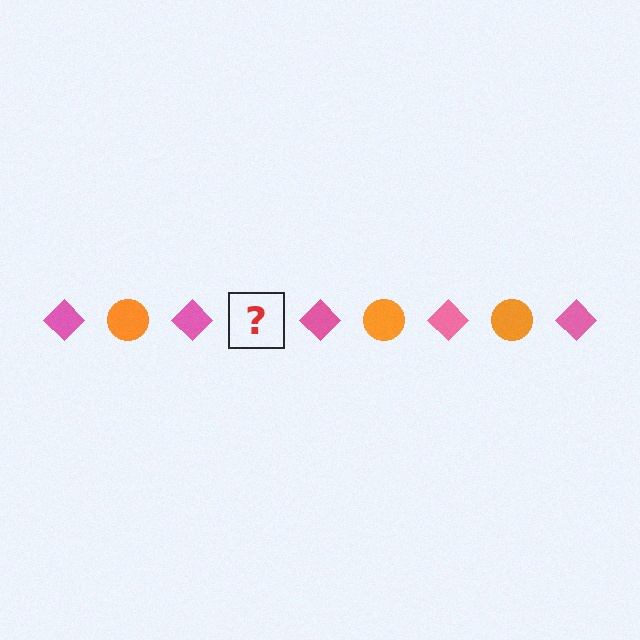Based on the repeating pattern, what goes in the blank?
The blank should be an orange circle.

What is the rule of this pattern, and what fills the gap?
The rule is that the pattern alternates between pink diamond and orange circle. The gap should be filled with an orange circle.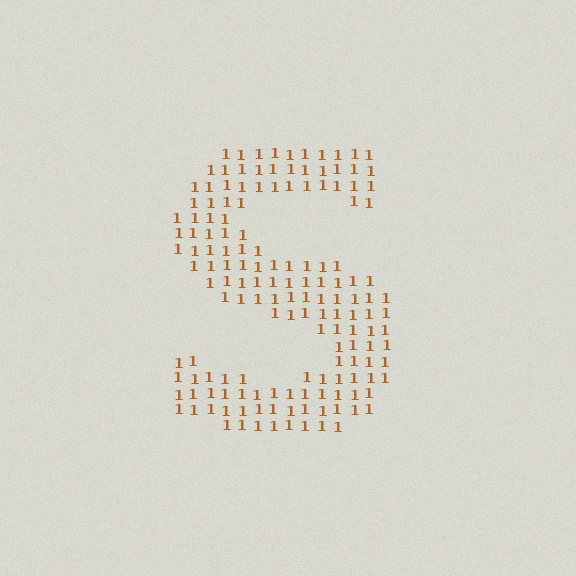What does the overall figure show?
The overall figure shows the letter S.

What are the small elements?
The small elements are digit 1's.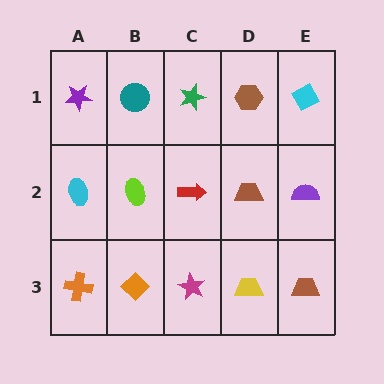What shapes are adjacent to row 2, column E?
A cyan diamond (row 1, column E), a brown trapezoid (row 3, column E), a brown trapezoid (row 2, column D).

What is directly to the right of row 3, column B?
A magenta star.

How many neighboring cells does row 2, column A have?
3.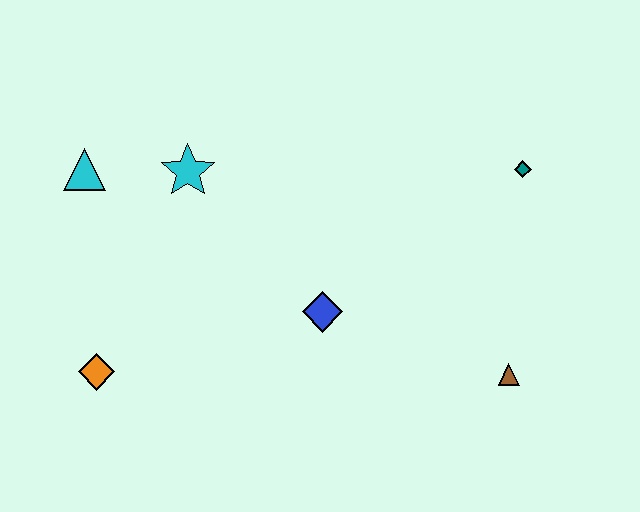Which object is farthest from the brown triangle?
The cyan triangle is farthest from the brown triangle.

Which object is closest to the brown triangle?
The blue diamond is closest to the brown triangle.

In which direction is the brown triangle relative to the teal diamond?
The brown triangle is below the teal diamond.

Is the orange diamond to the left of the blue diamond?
Yes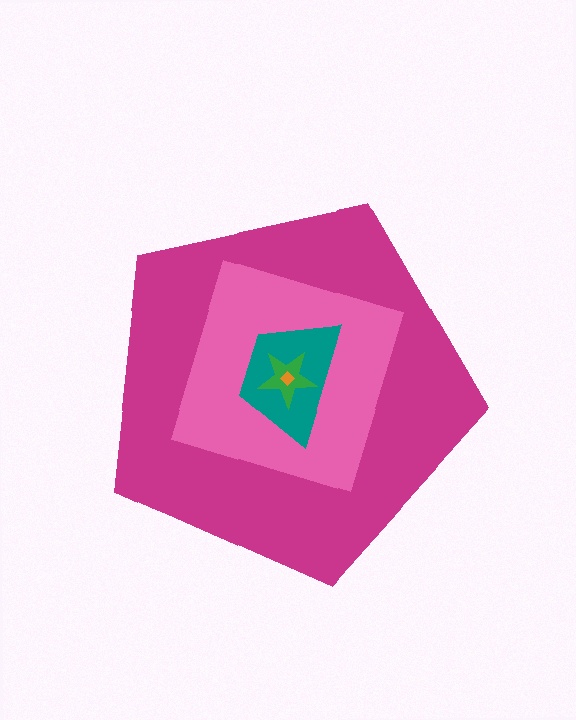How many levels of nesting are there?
5.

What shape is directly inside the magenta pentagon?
The pink square.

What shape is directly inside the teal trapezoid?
The green star.